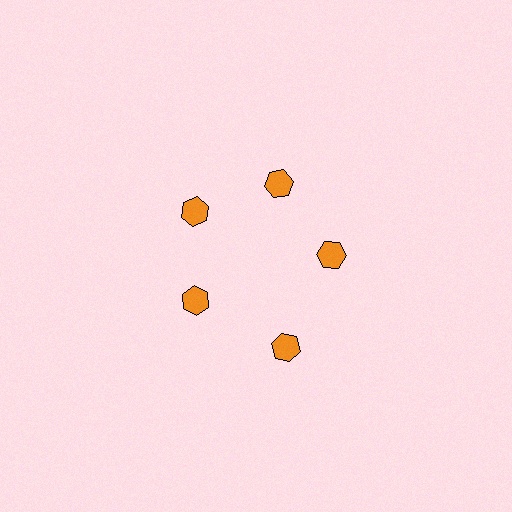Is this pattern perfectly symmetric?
No. The 5 orange hexagons are arranged in a ring, but one element near the 5 o'clock position is pushed outward from the center, breaking the 5-fold rotational symmetry.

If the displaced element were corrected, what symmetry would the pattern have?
It would have 5-fold rotational symmetry — the pattern would map onto itself every 72 degrees.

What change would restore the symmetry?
The symmetry would be restored by moving it inward, back onto the ring so that all 5 hexagons sit at equal angles and equal distance from the center.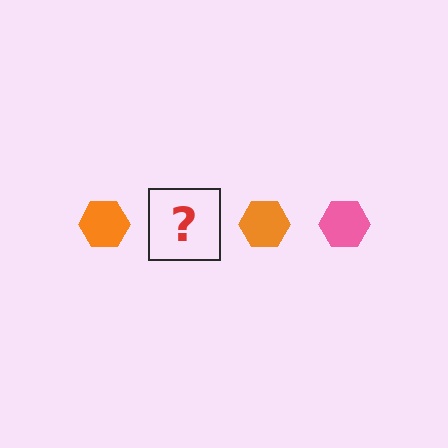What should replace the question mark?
The question mark should be replaced with a pink hexagon.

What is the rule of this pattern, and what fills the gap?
The rule is that the pattern cycles through orange, pink hexagons. The gap should be filled with a pink hexagon.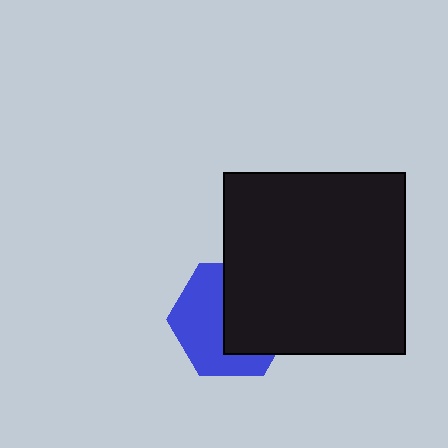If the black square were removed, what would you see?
You would see the complete blue hexagon.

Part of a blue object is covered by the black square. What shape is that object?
It is a hexagon.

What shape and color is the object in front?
The object in front is a black square.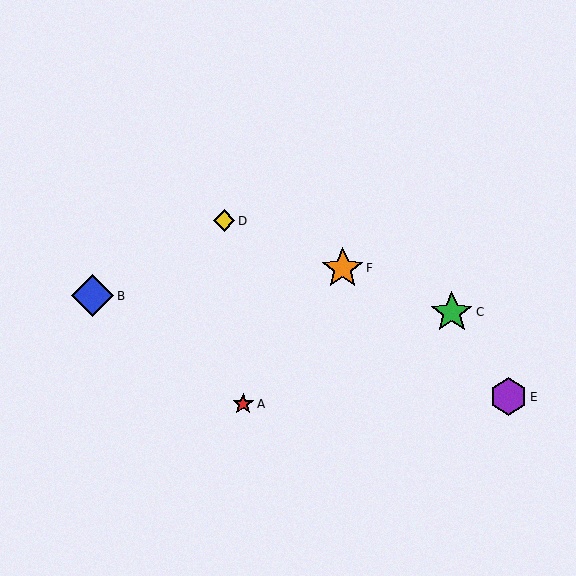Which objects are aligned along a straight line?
Objects C, D, F are aligned along a straight line.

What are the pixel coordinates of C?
Object C is at (452, 312).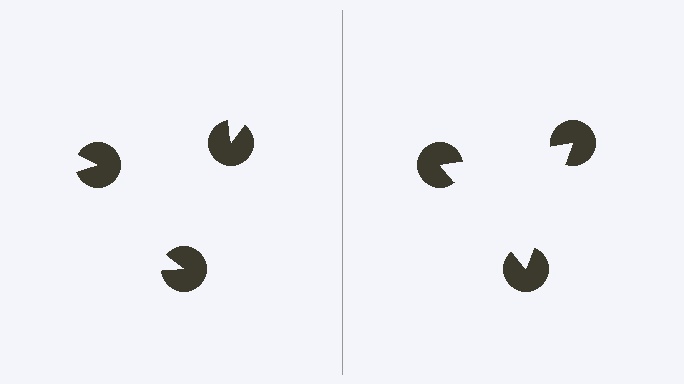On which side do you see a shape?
An illusory triangle appears on the right side. On the left side the wedge cuts are rotated, so no coherent shape forms.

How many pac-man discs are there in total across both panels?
6 — 3 on each side.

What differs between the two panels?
The pac-man discs are positioned identically on both sides; only the wedge orientations differ. On the right they align to a triangle; on the left they are misaligned.